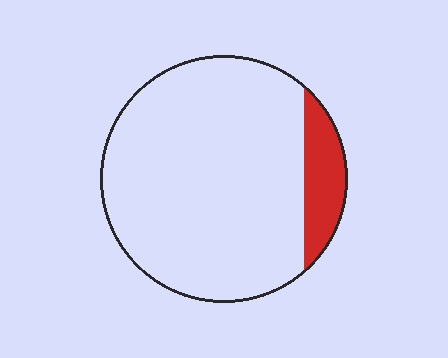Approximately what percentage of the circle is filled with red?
Approximately 10%.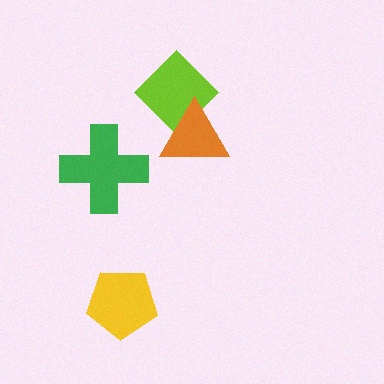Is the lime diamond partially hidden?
Yes, it is partially covered by another shape.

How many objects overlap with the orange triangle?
1 object overlaps with the orange triangle.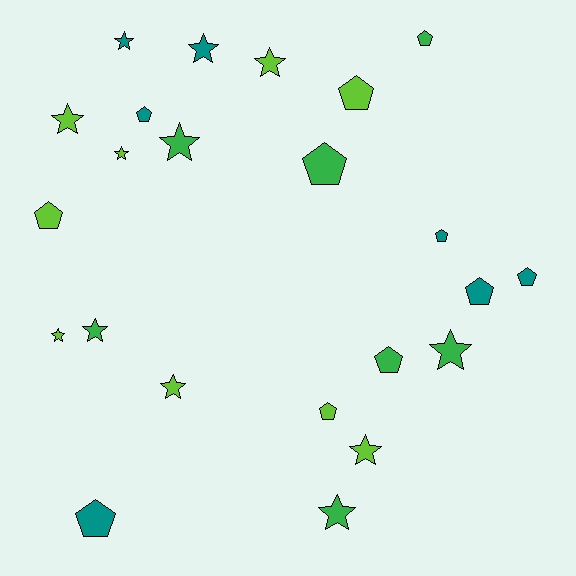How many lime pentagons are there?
There are 3 lime pentagons.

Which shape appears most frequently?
Star, with 12 objects.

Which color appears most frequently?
Lime, with 9 objects.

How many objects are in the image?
There are 23 objects.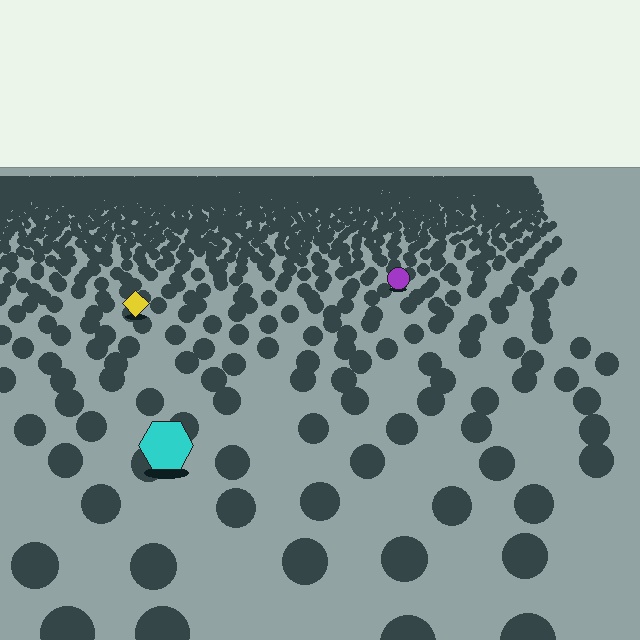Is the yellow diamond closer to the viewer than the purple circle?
Yes. The yellow diamond is closer — you can tell from the texture gradient: the ground texture is coarser near it.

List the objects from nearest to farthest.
From nearest to farthest: the cyan hexagon, the yellow diamond, the purple circle.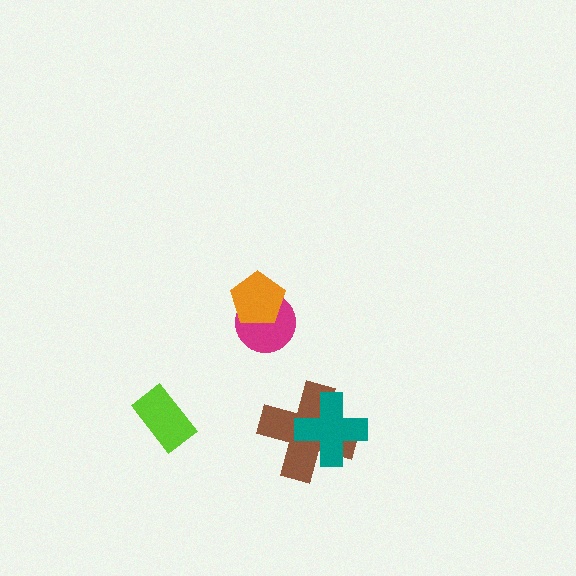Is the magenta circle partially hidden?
Yes, it is partially covered by another shape.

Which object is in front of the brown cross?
The teal cross is in front of the brown cross.